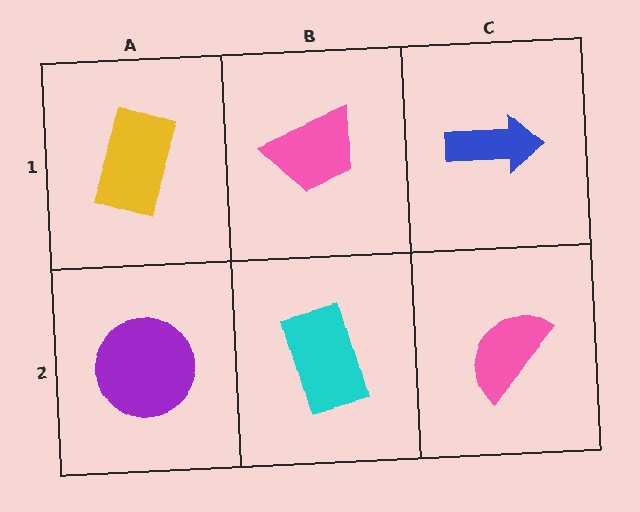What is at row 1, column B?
A pink trapezoid.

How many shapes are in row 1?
3 shapes.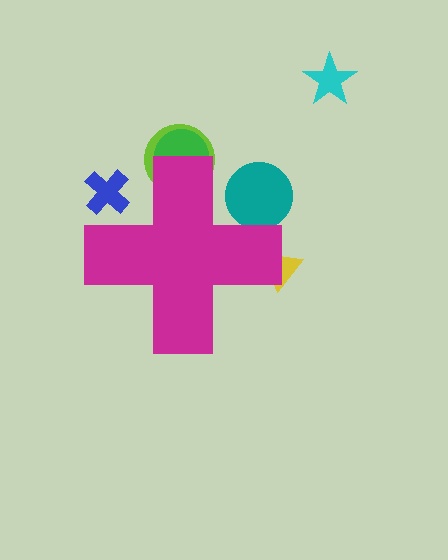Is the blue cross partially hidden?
Yes, the blue cross is partially hidden behind the magenta cross.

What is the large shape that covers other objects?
A magenta cross.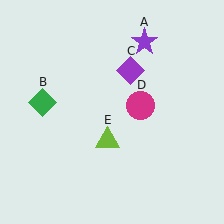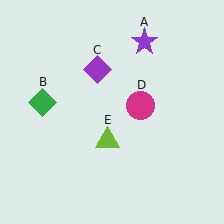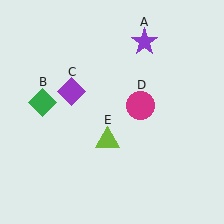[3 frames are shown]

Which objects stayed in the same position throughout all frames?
Purple star (object A) and green diamond (object B) and magenta circle (object D) and lime triangle (object E) remained stationary.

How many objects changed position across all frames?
1 object changed position: purple diamond (object C).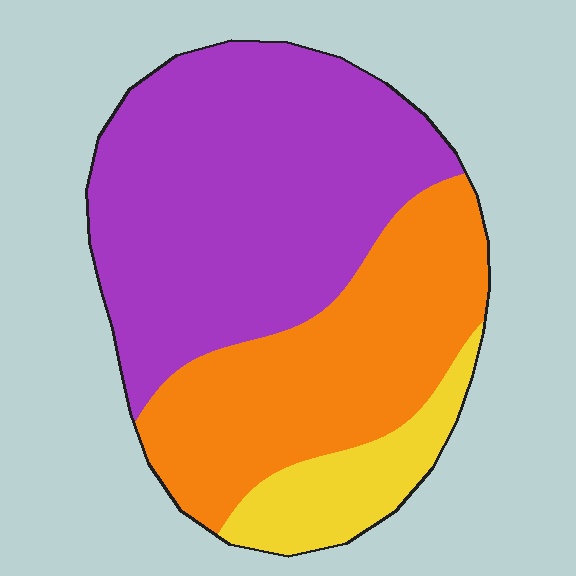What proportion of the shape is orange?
Orange takes up between a third and a half of the shape.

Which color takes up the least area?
Yellow, at roughly 10%.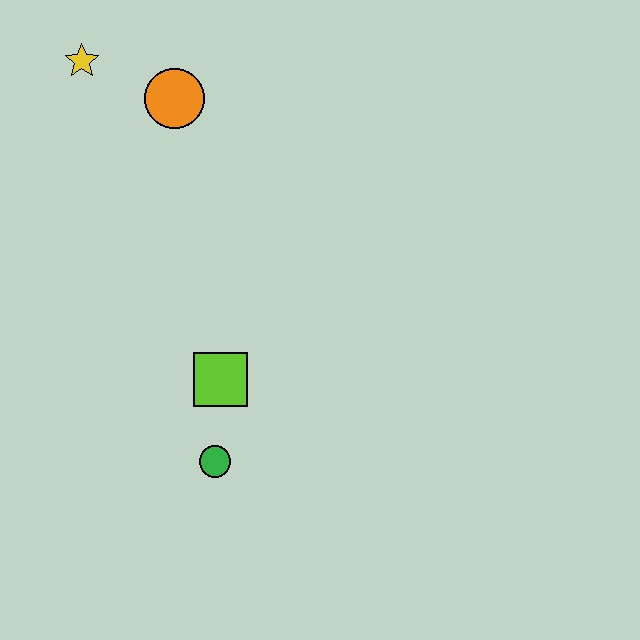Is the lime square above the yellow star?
No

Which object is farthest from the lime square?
The yellow star is farthest from the lime square.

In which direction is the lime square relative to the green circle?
The lime square is above the green circle.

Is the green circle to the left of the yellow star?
No